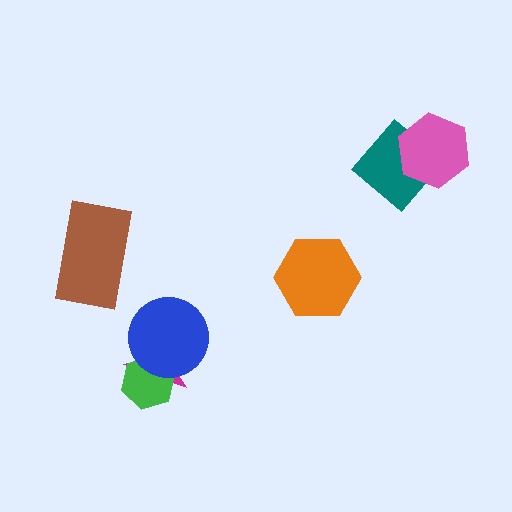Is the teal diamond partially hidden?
Yes, it is partially covered by another shape.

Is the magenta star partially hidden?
Yes, it is partially covered by another shape.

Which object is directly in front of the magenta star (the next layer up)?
The green hexagon is directly in front of the magenta star.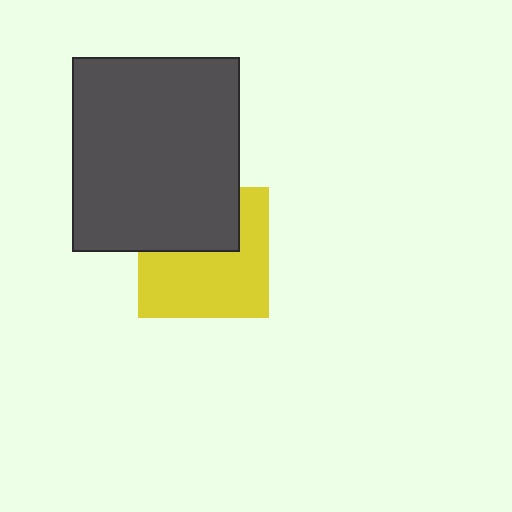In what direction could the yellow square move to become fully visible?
The yellow square could move down. That would shift it out from behind the dark gray rectangle entirely.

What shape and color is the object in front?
The object in front is a dark gray rectangle.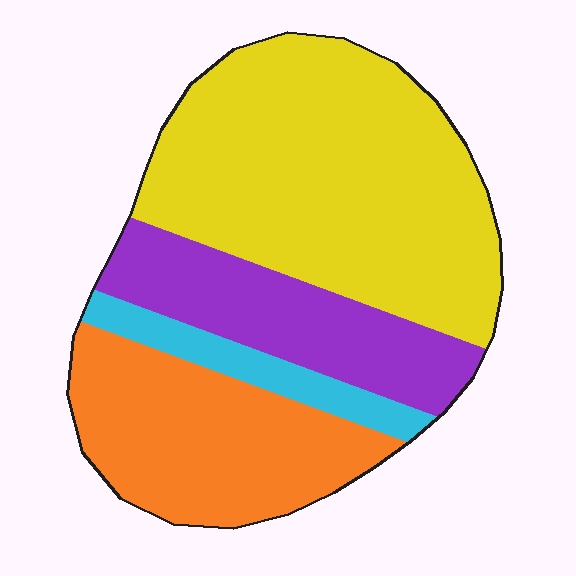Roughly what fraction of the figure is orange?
Orange covers around 25% of the figure.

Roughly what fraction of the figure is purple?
Purple covers 19% of the figure.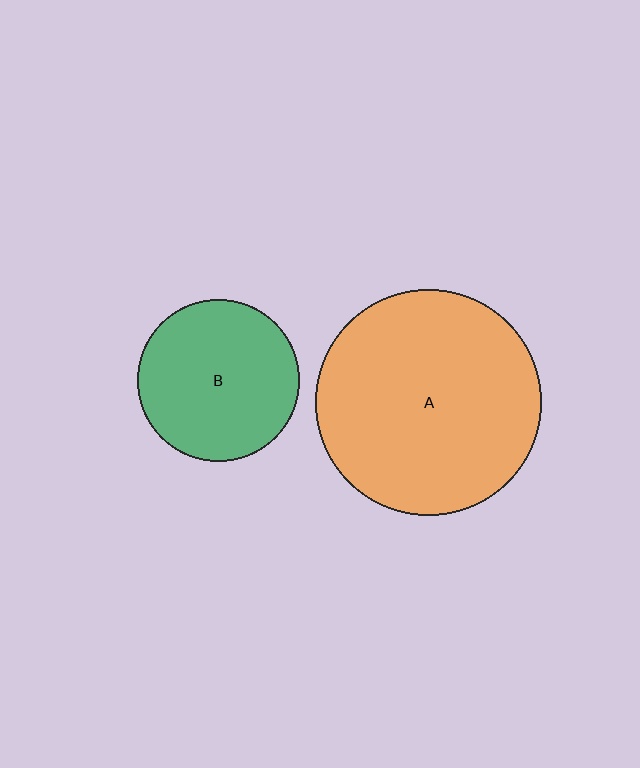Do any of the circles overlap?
No, none of the circles overlap.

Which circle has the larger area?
Circle A (orange).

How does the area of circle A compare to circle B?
Approximately 1.9 times.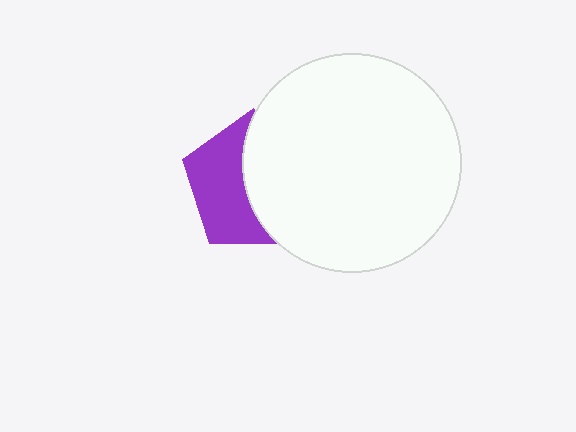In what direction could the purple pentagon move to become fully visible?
The purple pentagon could move left. That would shift it out from behind the white circle entirely.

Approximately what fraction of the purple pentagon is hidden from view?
Roughly 53% of the purple pentagon is hidden behind the white circle.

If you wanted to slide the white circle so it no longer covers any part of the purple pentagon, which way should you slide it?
Slide it right — that is the most direct way to separate the two shapes.